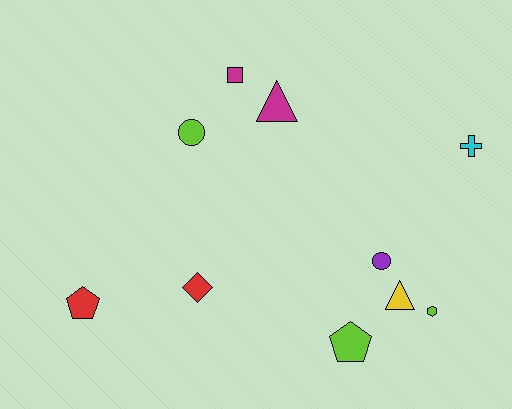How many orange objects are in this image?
There are no orange objects.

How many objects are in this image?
There are 10 objects.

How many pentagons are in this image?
There are 2 pentagons.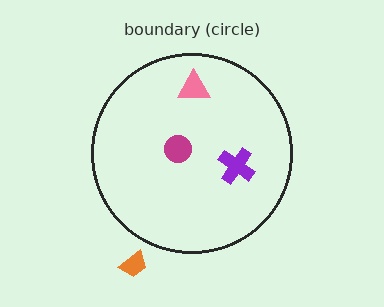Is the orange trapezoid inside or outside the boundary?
Outside.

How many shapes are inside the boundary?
3 inside, 1 outside.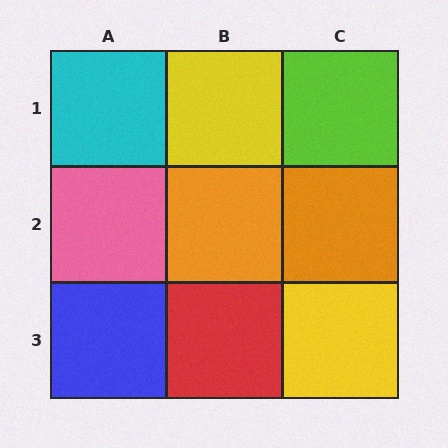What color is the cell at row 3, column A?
Blue.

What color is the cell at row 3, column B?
Red.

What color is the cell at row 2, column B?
Orange.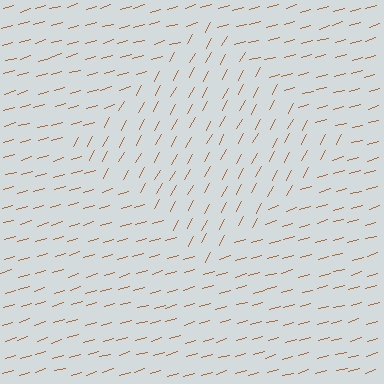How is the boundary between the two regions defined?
The boundary is defined purely by a change in line orientation (approximately 45 degrees difference). All lines are the same color and thickness.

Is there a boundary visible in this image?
Yes, there is a texture boundary formed by a change in line orientation.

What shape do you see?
I see a diamond.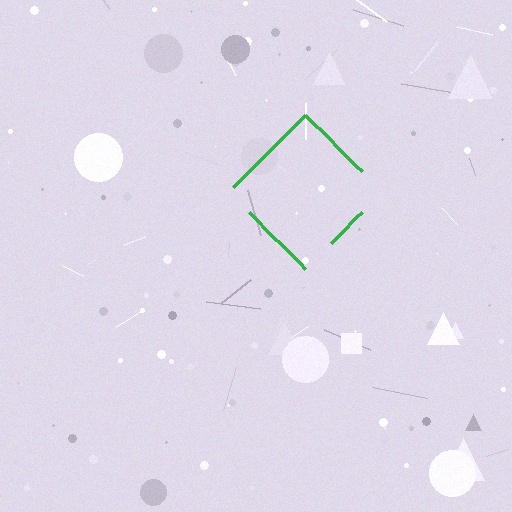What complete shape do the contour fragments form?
The contour fragments form a diamond.